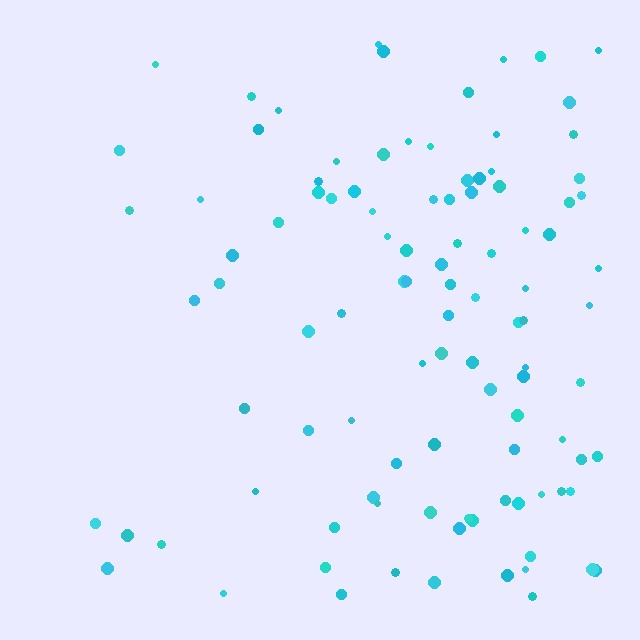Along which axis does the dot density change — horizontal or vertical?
Horizontal.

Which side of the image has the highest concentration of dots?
The right.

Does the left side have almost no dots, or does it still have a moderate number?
Still a moderate number, just noticeably fewer than the right.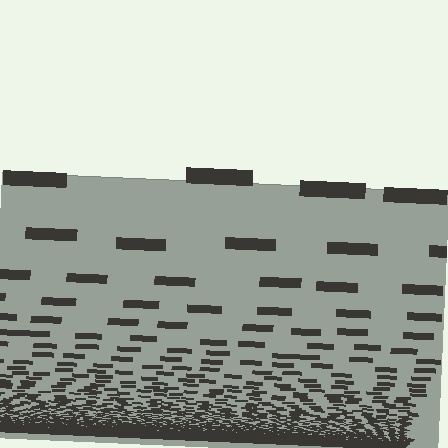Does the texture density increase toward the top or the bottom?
Density increases toward the bottom.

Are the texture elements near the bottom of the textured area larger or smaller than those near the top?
Smaller. The gradient is inverted — elements near the bottom are smaller and denser.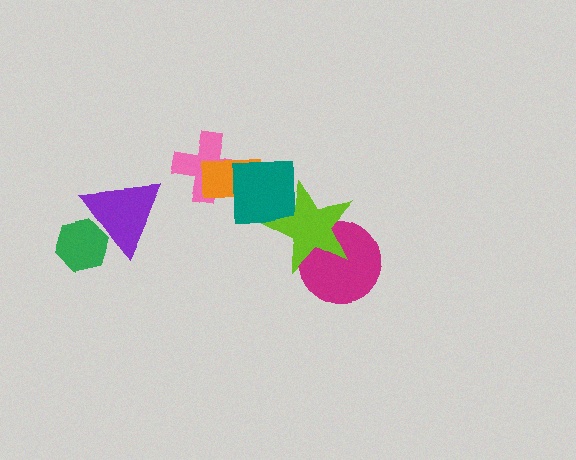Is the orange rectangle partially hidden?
Yes, it is partially covered by another shape.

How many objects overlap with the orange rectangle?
2 objects overlap with the orange rectangle.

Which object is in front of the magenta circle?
The lime star is in front of the magenta circle.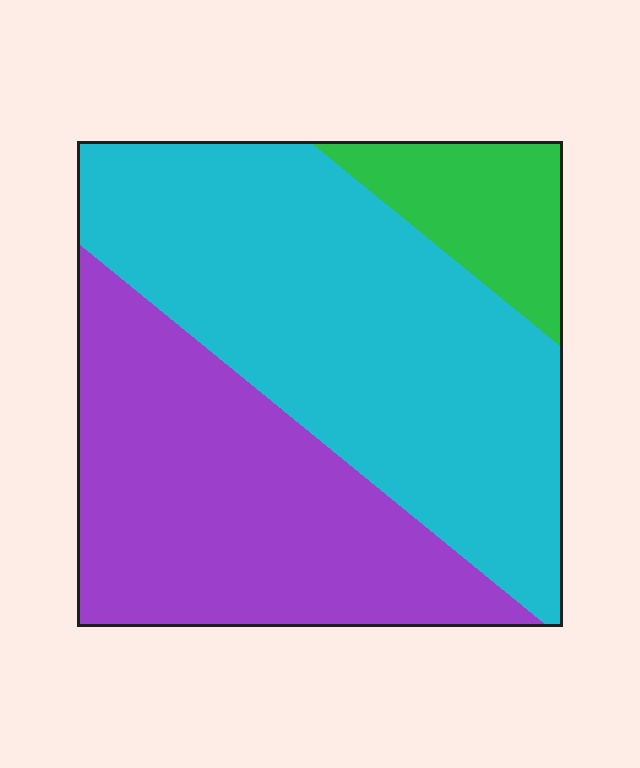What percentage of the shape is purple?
Purple covers roughly 40% of the shape.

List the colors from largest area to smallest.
From largest to smallest: cyan, purple, green.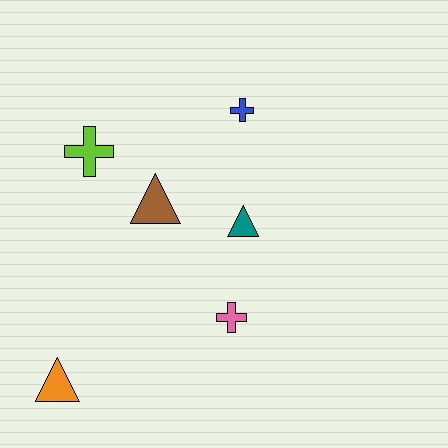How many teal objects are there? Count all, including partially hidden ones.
There is 1 teal object.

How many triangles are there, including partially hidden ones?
There are 3 triangles.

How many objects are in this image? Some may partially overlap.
There are 6 objects.